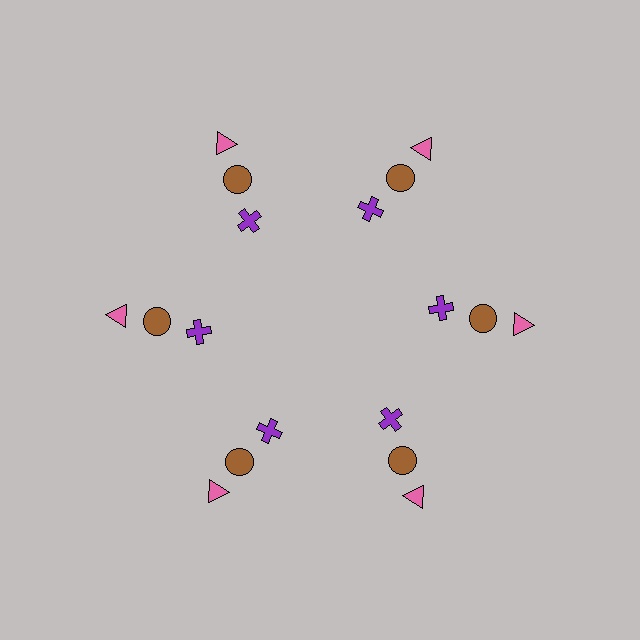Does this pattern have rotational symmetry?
Yes, this pattern has 6-fold rotational symmetry. It looks the same after rotating 60 degrees around the center.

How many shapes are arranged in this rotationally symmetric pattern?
There are 18 shapes, arranged in 6 groups of 3.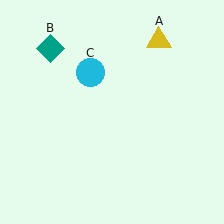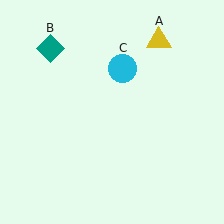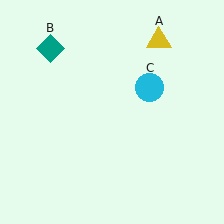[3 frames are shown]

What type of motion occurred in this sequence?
The cyan circle (object C) rotated clockwise around the center of the scene.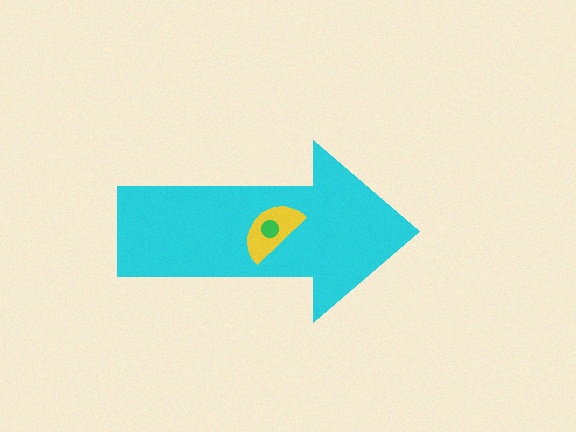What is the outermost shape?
The cyan arrow.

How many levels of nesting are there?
3.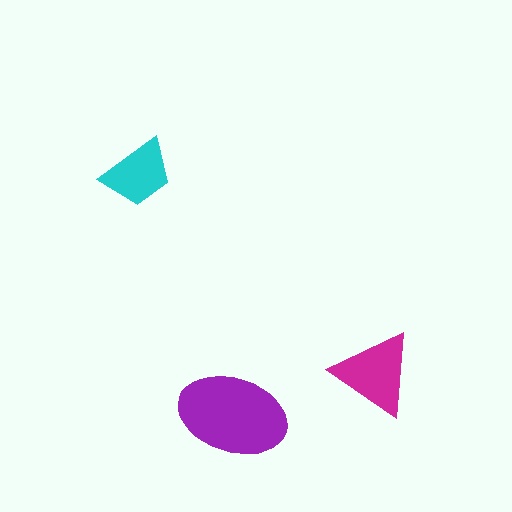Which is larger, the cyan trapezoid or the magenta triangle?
The magenta triangle.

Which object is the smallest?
The cyan trapezoid.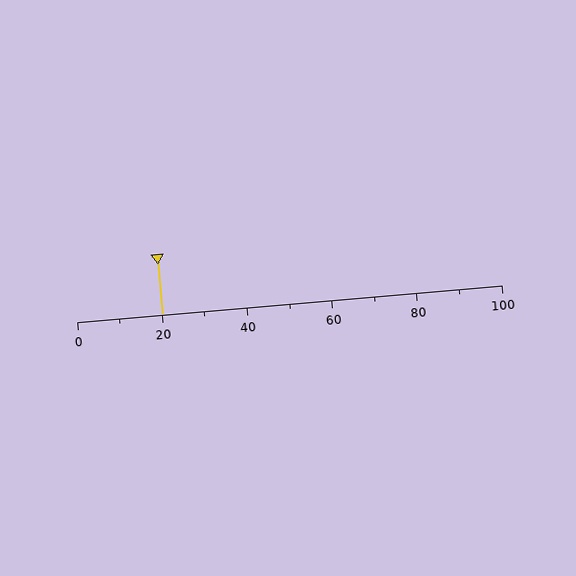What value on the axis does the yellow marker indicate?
The marker indicates approximately 20.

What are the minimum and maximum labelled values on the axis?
The axis runs from 0 to 100.